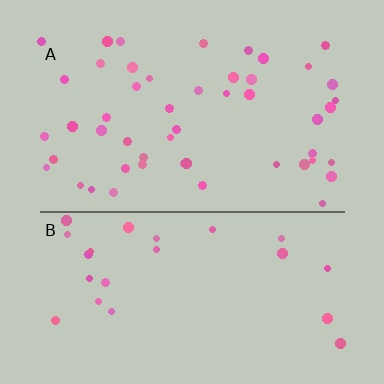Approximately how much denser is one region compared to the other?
Approximately 2.0× — region A over region B.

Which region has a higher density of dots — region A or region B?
A (the top).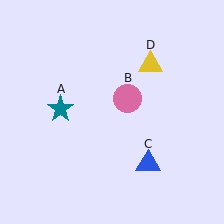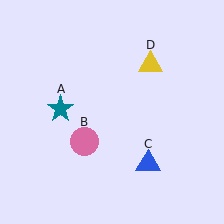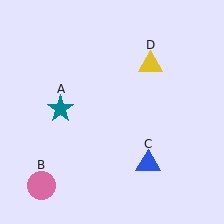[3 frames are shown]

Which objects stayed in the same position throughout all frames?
Teal star (object A) and blue triangle (object C) and yellow triangle (object D) remained stationary.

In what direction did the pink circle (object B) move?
The pink circle (object B) moved down and to the left.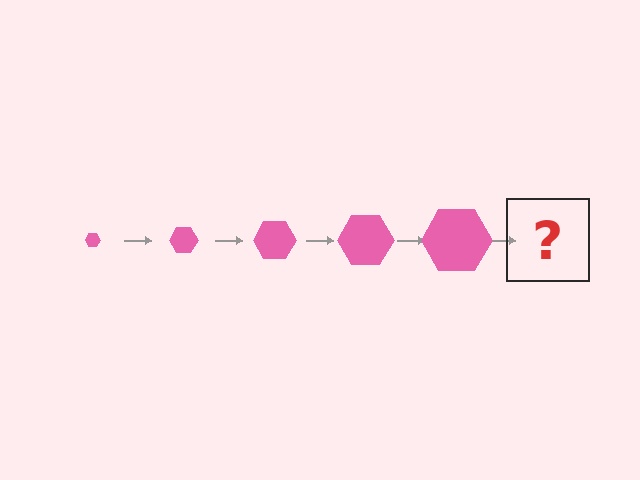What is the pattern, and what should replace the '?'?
The pattern is that the hexagon gets progressively larger each step. The '?' should be a pink hexagon, larger than the previous one.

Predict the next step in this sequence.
The next step is a pink hexagon, larger than the previous one.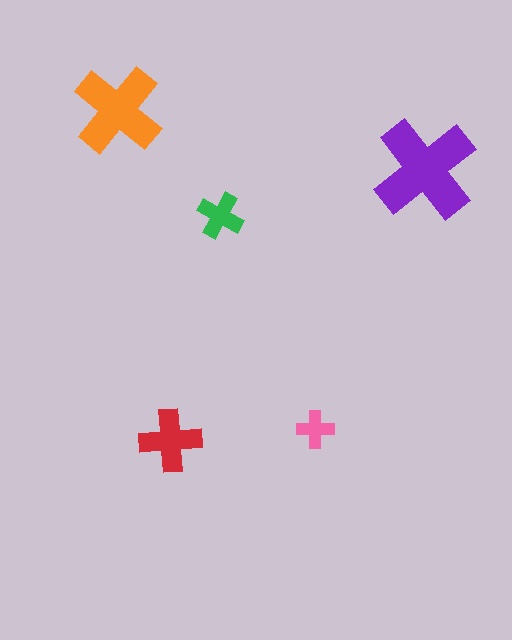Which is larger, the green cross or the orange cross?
The orange one.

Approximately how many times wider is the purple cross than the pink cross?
About 3 times wider.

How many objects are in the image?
There are 5 objects in the image.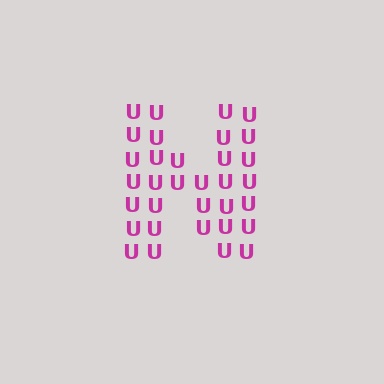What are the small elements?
The small elements are letter U's.